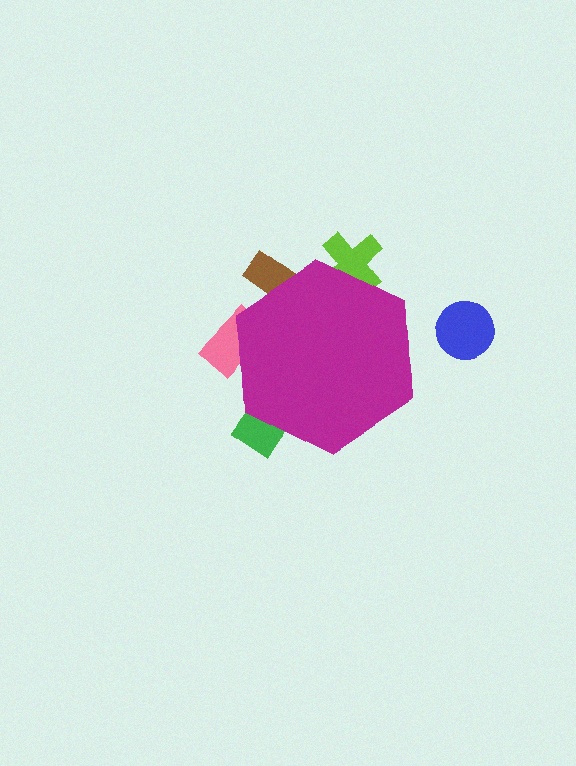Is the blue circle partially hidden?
No, the blue circle is fully visible.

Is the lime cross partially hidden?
Yes, the lime cross is partially hidden behind the magenta hexagon.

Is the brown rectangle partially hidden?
Yes, the brown rectangle is partially hidden behind the magenta hexagon.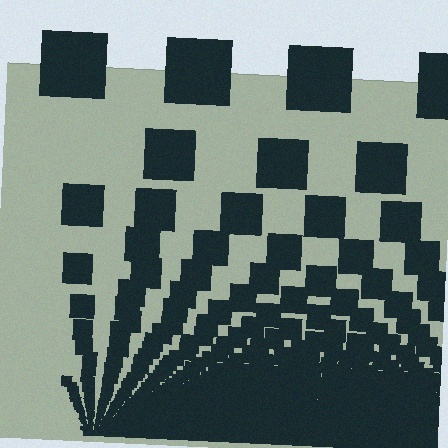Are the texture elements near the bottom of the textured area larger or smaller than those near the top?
Smaller. The gradient is inverted — elements near the bottom are smaller and denser.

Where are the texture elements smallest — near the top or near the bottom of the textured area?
Near the bottom.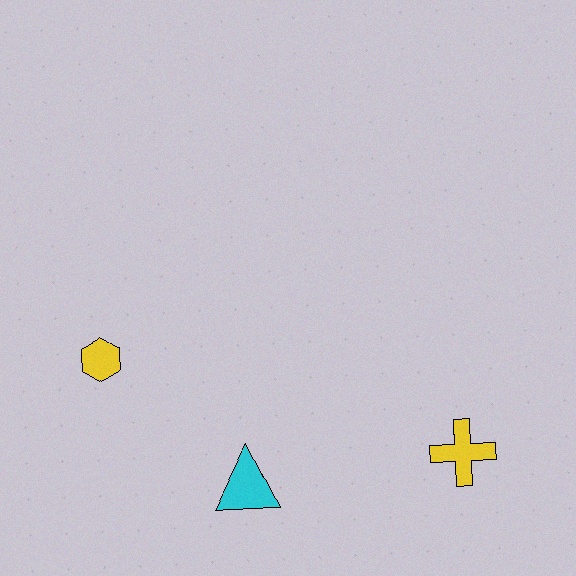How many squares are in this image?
There are no squares.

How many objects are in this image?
There are 3 objects.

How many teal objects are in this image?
There are no teal objects.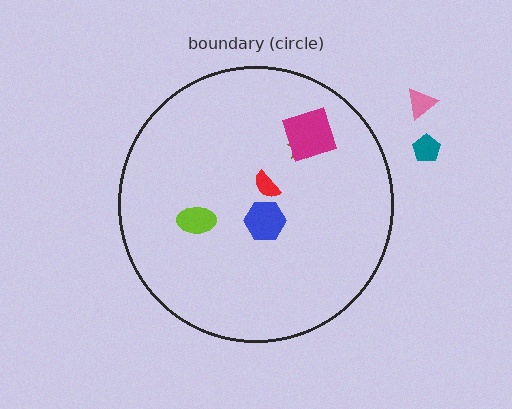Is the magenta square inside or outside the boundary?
Inside.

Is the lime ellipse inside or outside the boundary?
Inside.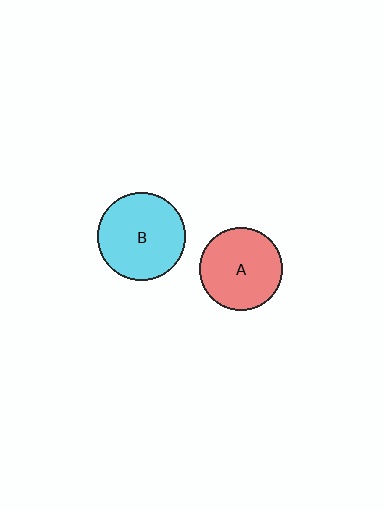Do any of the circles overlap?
No, none of the circles overlap.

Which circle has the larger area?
Circle B (cyan).